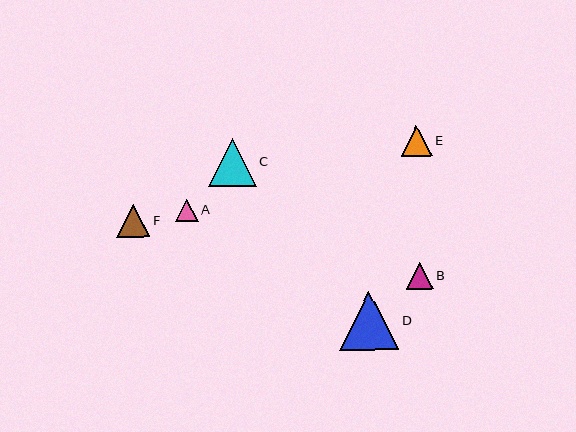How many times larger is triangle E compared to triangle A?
Triangle E is approximately 1.4 times the size of triangle A.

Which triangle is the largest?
Triangle D is the largest with a size of approximately 59 pixels.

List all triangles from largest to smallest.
From largest to smallest: D, C, F, E, B, A.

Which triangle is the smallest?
Triangle A is the smallest with a size of approximately 22 pixels.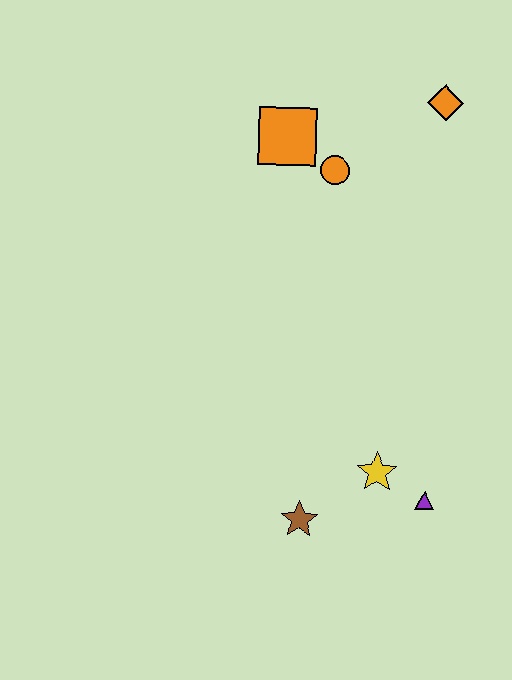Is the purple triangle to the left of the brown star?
No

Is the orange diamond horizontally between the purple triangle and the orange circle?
No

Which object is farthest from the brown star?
The orange diamond is farthest from the brown star.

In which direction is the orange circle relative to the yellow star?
The orange circle is above the yellow star.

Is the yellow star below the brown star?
No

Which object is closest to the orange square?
The orange circle is closest to the orange square.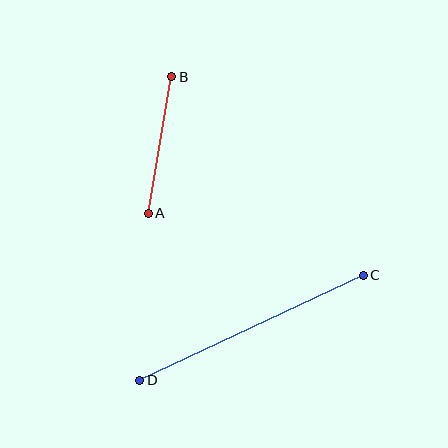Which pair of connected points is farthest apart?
Points C and D are farthest apart.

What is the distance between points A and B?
The distance is approximately 139 pixels.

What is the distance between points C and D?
The distance is approximately 247 pixels.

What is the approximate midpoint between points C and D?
The midpoint is at approximately (251, 328) pixels.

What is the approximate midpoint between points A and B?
The midpoint is at approximately (160, 145) pixels.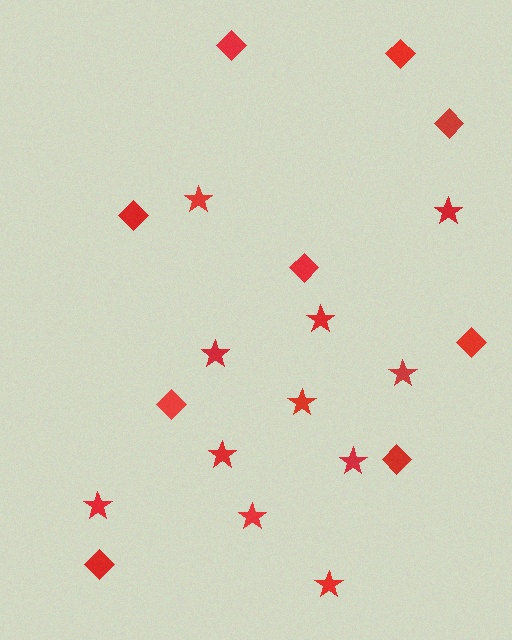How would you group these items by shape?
There are 2 groups: one group of stars (11) and one group of diamonds (9).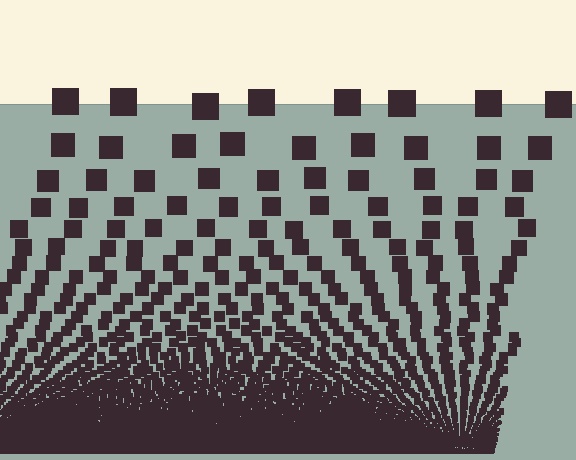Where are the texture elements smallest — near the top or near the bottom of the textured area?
Near the bottom.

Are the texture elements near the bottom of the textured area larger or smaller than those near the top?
Smaller. The gradient is inverted — elements near the bottom are smaller and denser.